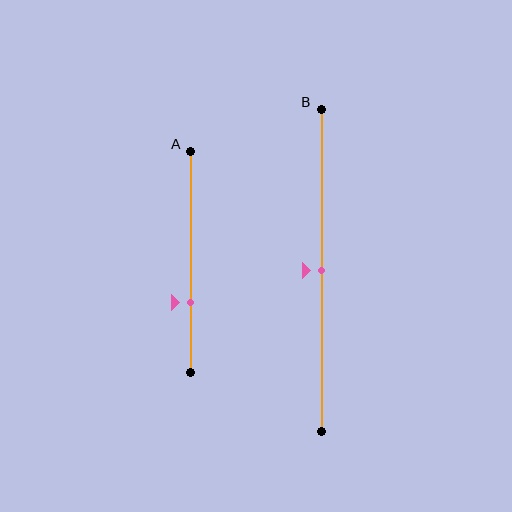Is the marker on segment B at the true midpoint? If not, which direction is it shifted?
Yes, the marker on segment B is at the true midpoint.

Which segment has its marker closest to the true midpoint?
Segment B has its marker closest to the true midpoint.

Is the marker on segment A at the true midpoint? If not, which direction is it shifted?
No, the marker on segment A is shifted downward by about 18% of the segment length.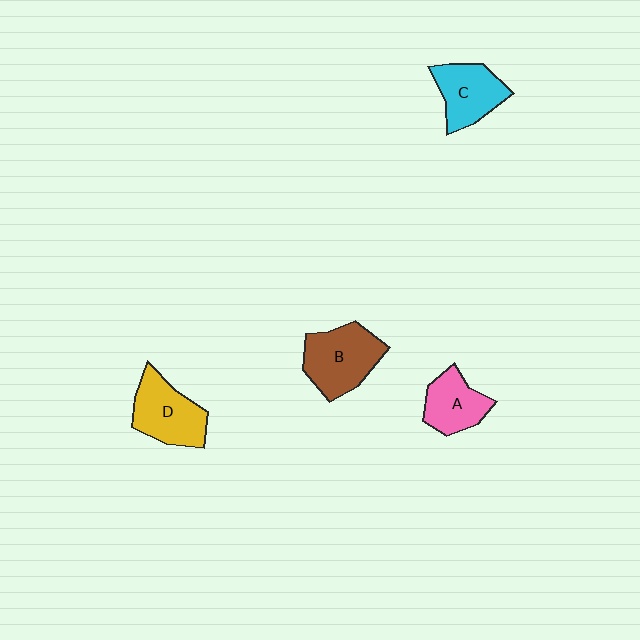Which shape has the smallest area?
Shape A (pink).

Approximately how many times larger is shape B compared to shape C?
Approximately 1.2 times.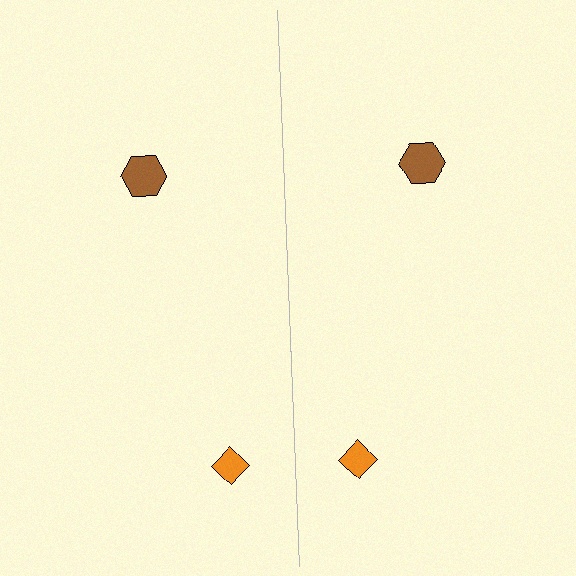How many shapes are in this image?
There are 4 shapes in this image.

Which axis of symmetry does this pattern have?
The pattern has a vertical axis of symmetry running through the center of the image.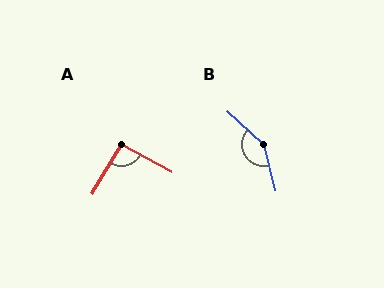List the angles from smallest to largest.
A (92°), B (147°).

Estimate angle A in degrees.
Approximately 92 degrees.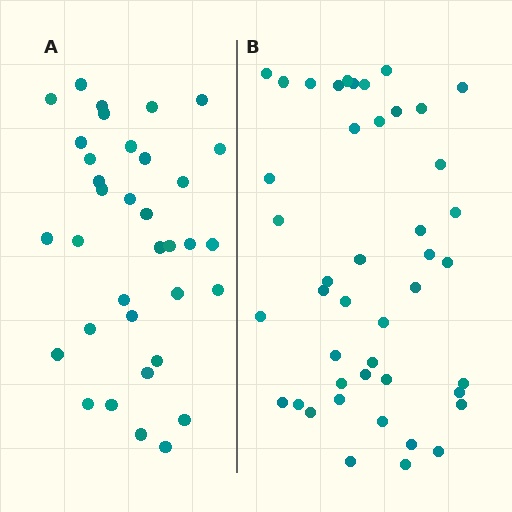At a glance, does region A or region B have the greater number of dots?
Region B (the right region) has more dots.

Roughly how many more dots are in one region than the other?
Region B has roughly 8 or so more dots than region A.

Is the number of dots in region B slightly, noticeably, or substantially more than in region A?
Region B has noticeably more, but not dramatically so. The ratio is roughly 1.3 to 1.